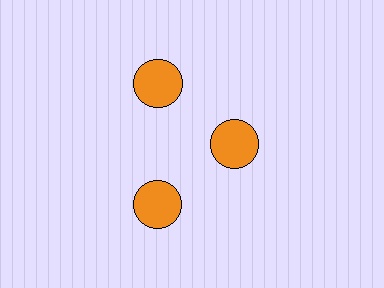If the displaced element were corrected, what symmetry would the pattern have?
It would have 3-fold rotational symmetry — the pattern would map onto itself every 120 degrees.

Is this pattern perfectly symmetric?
No. The 3 orange circles are arranged in a ring, but one element near the 3 o'clock position is pulled inward toward the center, breaking the 3-fold rotational symmetry.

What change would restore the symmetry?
The symmetry would be restored by moving it outward, back onto the ring so that all 3 circles sit at equal angles and equal distance from the center.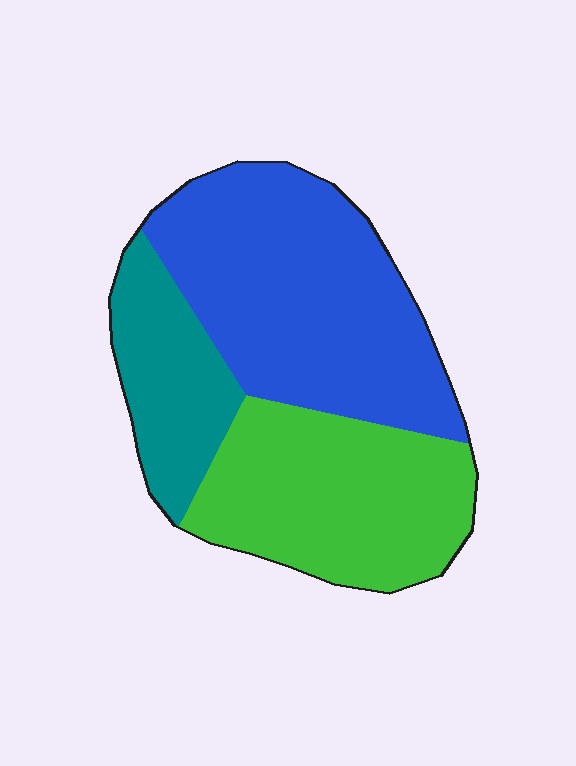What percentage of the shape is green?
Green takes up about one third (1/3) of the shape.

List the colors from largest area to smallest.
From largest to smallest: blue, green, teal.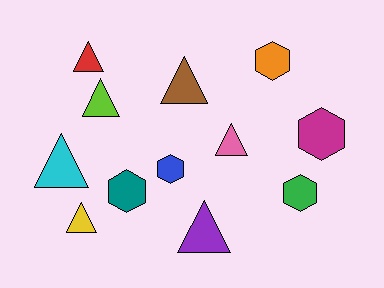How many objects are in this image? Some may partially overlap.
There are 12 objects.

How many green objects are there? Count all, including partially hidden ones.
There is 1 green object.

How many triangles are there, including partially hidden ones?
There are 7 triangles.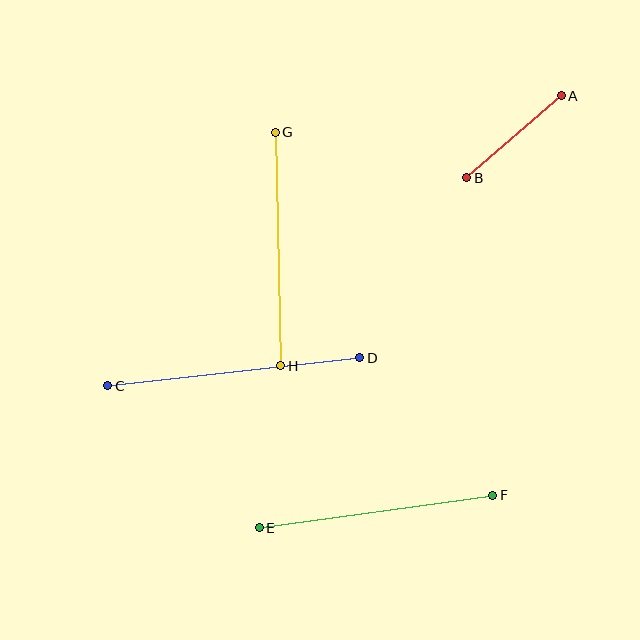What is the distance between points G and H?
The distance is approximately 233 pixels.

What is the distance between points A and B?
The distance is approximately 125 pixels.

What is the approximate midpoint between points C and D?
The midpoint is at approximately (234, 372) pixels.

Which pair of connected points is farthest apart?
Points C and D are farthest apart.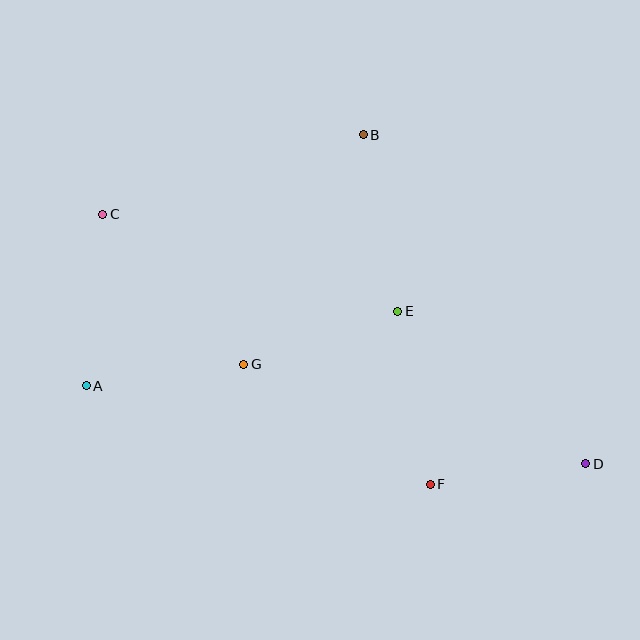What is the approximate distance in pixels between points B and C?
The distance between B and C is approximately 272 pixels.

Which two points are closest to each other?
Points D and F are closest to each other.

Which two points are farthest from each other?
Points C and D are farthest from each other.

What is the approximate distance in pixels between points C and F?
The distance between C and F is approximately 424 pixels.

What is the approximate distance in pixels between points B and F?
The distance between B and F is approximately 356 pixels.